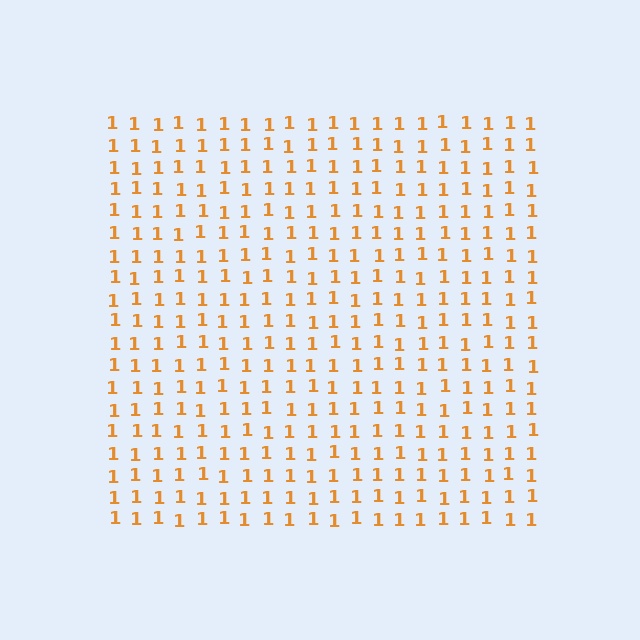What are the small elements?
The small elements are digit 1's.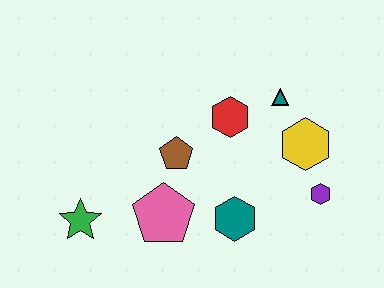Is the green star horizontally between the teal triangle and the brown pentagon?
No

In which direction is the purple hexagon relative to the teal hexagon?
The purple hexagon is to the right of the teal hexagon.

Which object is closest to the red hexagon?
The teal triangle is closest to the red hexagon.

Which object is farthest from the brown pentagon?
The purple hexagon is farthest from the brown pentagon.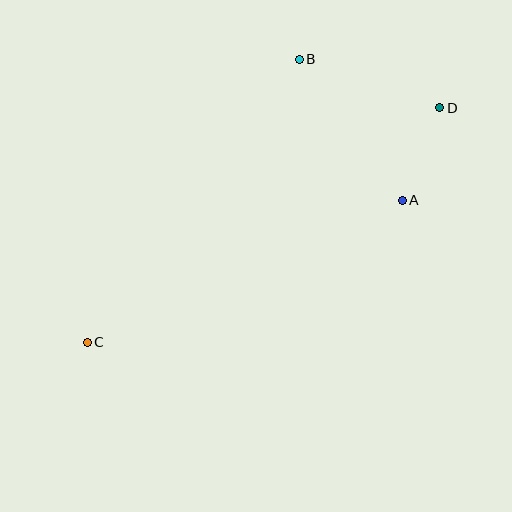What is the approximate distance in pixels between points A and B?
The distance between A and B is approximately 174 pixels.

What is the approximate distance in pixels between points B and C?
The distance between B and C is approximately 353 pixels.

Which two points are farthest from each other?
Points C and D are farthest from each other.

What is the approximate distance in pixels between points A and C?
The distance between A and C is approximately 345 pixels.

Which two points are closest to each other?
Points A and D are closest to each other.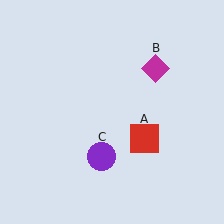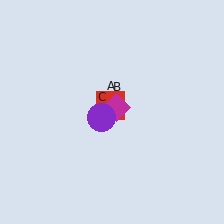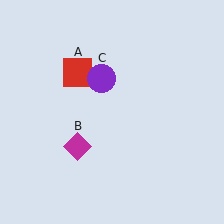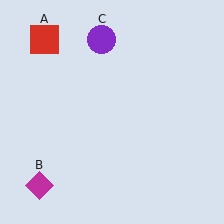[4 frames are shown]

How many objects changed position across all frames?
3 objects changed position: red square (object A), magenta diamond (object B), purple circle (object C).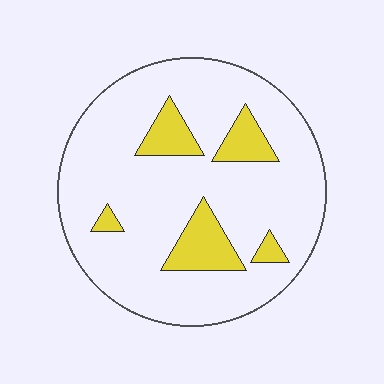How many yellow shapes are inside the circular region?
5.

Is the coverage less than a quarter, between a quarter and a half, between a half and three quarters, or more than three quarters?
Less than a quarter.